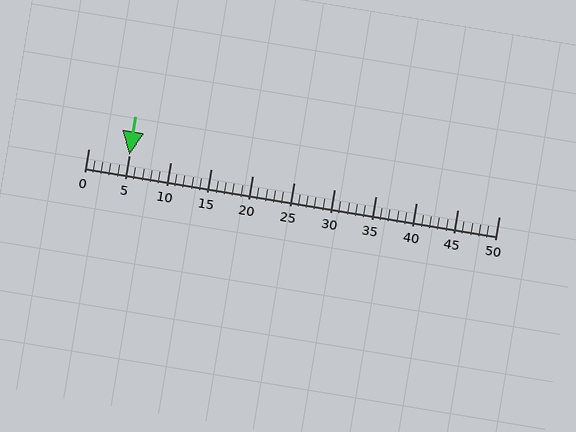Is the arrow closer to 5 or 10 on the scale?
The arrow is closer to 5.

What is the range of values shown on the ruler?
The ruler shows values from 0 to 50.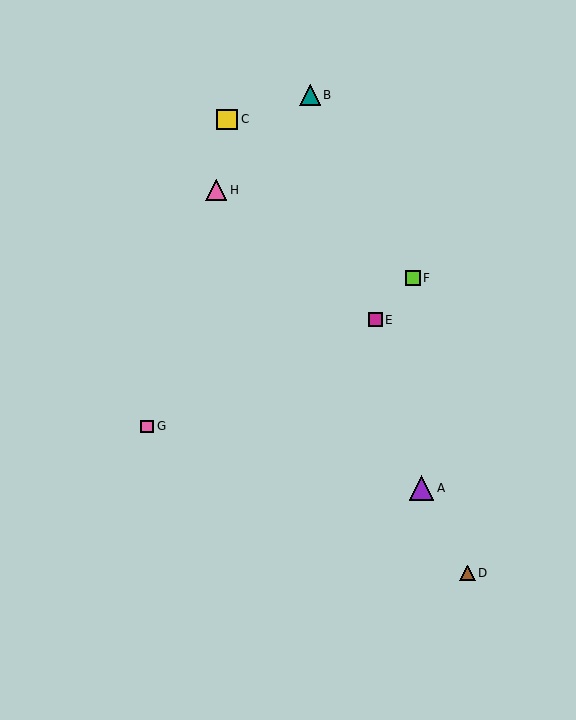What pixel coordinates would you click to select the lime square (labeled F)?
Click at (413, 278) to select the lime square F.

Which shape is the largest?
The purple triangle (labeled A) is the largest.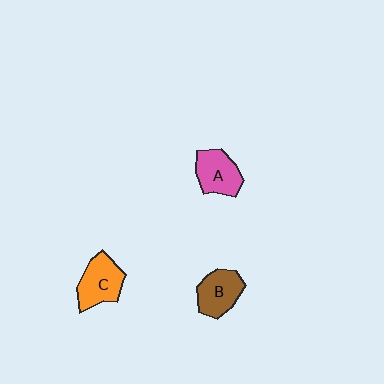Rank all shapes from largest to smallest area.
From largest to smallest: C (orange), A (pink), B (brown).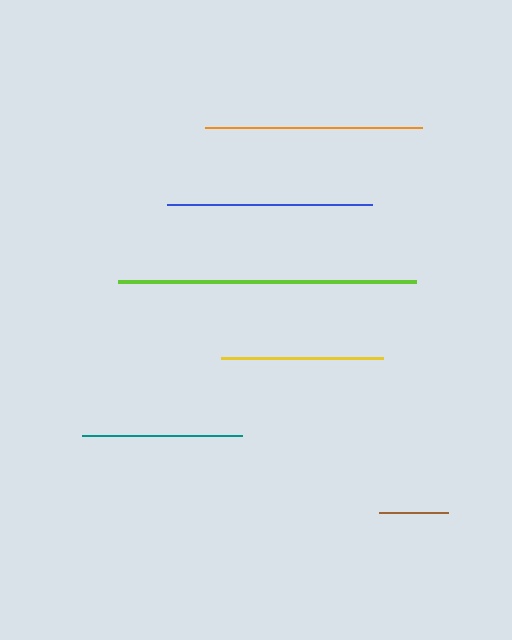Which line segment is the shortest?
The brown line is the shortest at approximately 69 pixels.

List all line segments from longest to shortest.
From longest to shortest: lime, orange, blue, yellow, teal, brown.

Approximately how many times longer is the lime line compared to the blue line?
The lime line is approximately 1.5 times the length of the blue line.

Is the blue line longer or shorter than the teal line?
The blue line is longer than the teal line.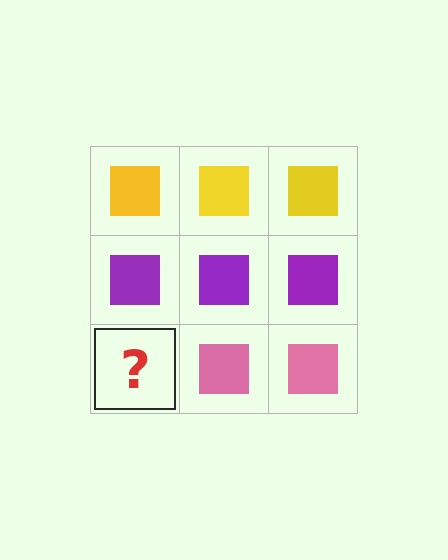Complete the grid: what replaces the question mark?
The question mark should be replaced with a pink square.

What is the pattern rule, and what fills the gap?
The rule is that each row has a consistent color. The gap should be filled with a pink square.